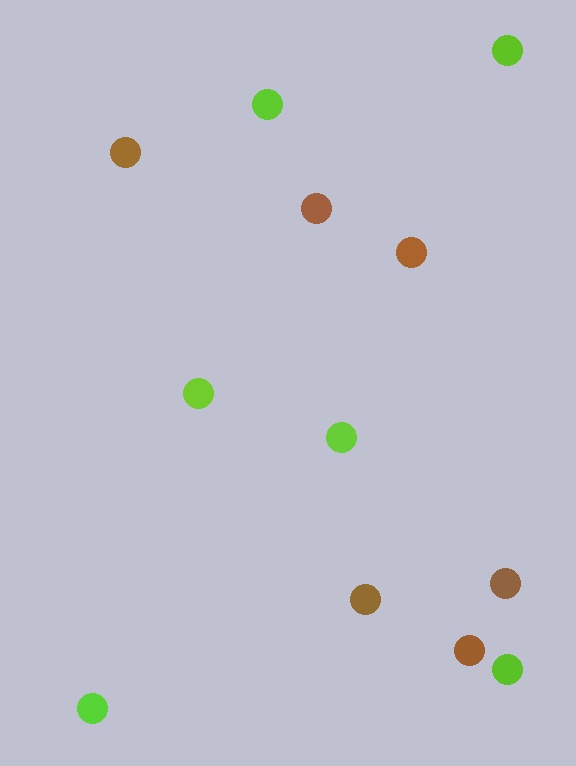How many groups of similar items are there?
There are 2 groups: one group of lime circles (6) and one group of brown circles (6).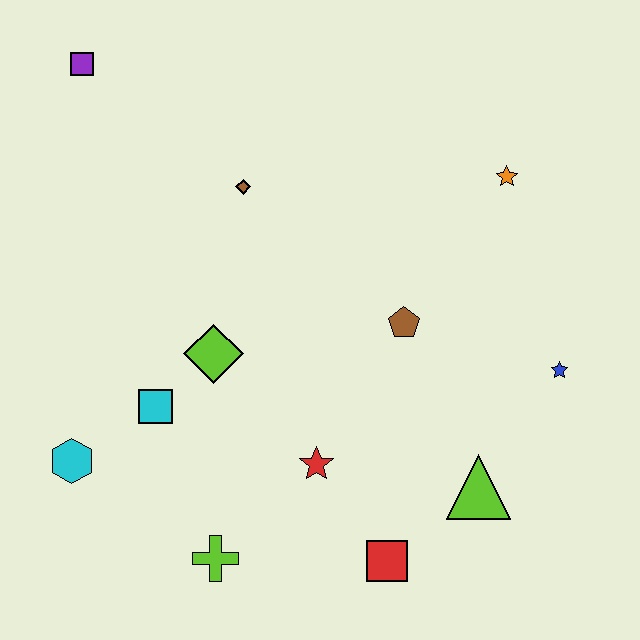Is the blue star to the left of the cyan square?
No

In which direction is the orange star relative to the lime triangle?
The orange star is above the lime triangle.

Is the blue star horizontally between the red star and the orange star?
No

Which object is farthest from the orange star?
The cyan hexagon is farthest from the orange star.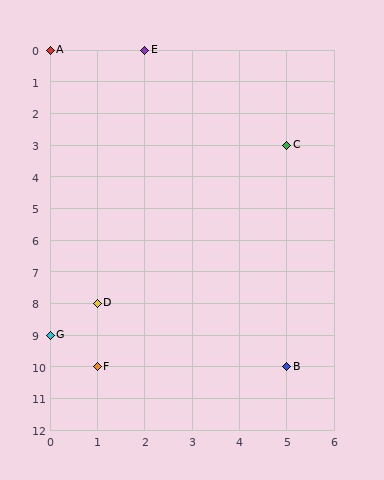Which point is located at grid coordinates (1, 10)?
Point F is at (1, 10).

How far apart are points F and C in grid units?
Points F and C are 4 columns and 7 rows apart (about 8.1 grid units diagonally).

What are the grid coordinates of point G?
Point G is at grid coordinates (0, 9).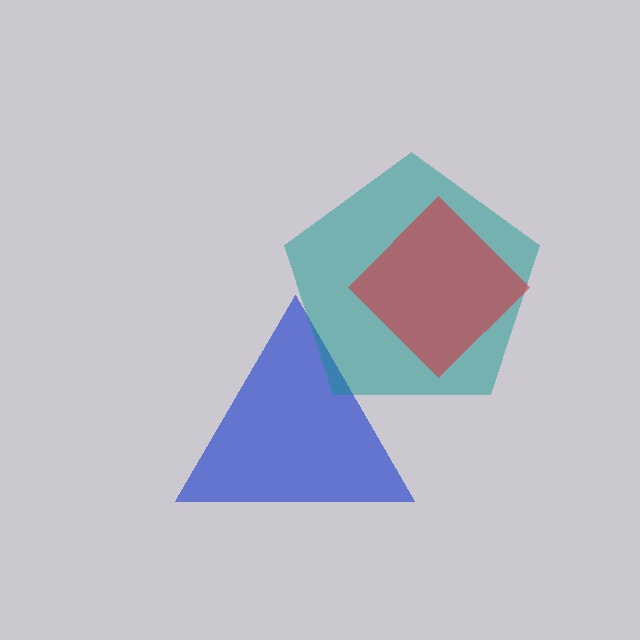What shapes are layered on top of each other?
The layered shapes are: a blue triangle, a teal pentagon, a red diamond.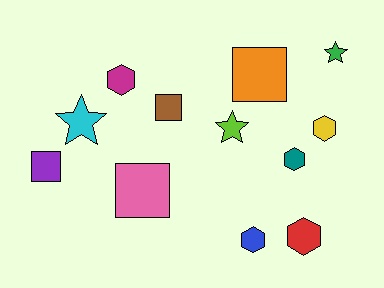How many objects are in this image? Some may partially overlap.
There are 12 objects.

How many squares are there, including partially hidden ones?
There are 4 squares.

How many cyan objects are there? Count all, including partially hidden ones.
There is 1 cyan object.